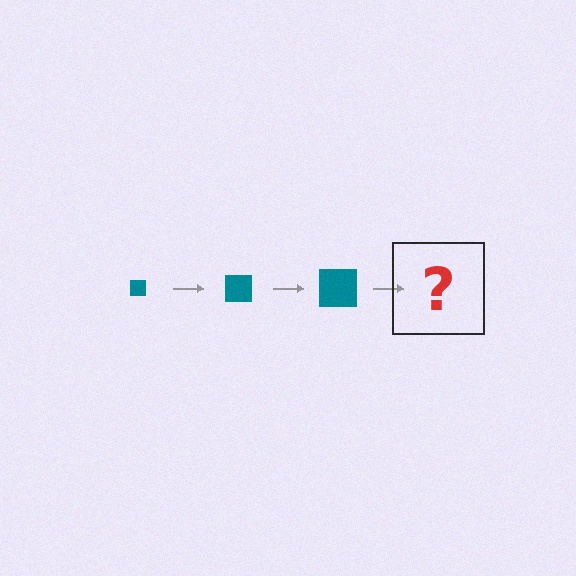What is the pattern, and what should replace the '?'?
The pattern is that the square gets progressively larger each step. The '?' should be a teal square, larger than the previous one.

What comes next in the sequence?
The next element should be a teal square, larger than the previous one.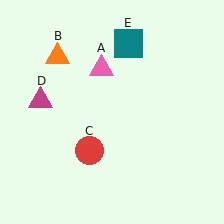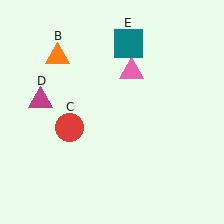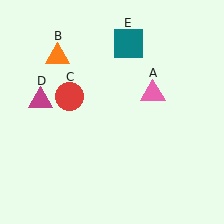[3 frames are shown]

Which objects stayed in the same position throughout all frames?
Orange triangle (object B) and magenta triangle (object D) and teal square (object E) remained stationary.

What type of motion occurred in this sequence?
The pink triangle (object A), red circle (object C) rotated clockwise around the center of the scene.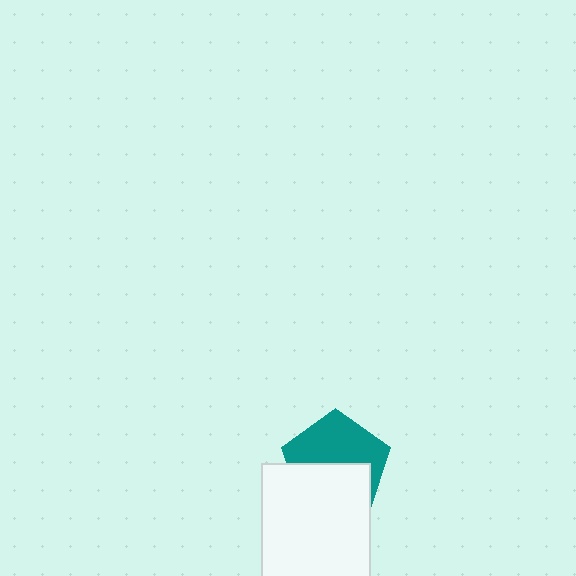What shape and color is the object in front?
The object in front is a white rectangle.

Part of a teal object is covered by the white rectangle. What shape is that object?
It is a pentagon.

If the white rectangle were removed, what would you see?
You would see the complete teal pentagon.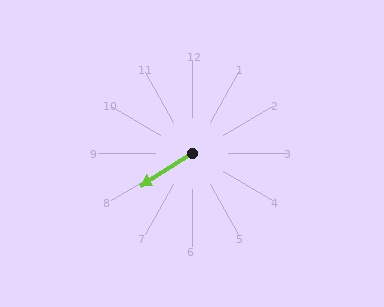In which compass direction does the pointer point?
Southwest.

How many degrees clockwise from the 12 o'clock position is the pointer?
Approximately 238 degrees.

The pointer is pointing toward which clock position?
Roughly 8 o'clock.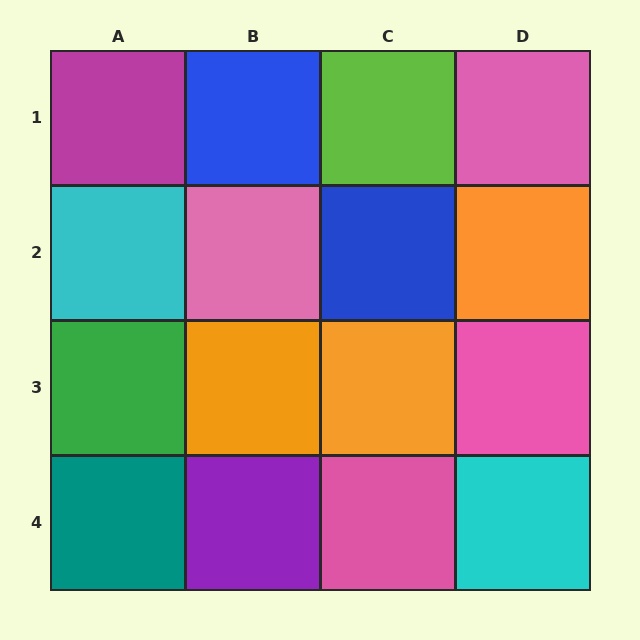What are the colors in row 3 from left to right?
Green, orange, orange, pink.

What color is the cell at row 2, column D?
Orange.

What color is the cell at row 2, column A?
Cyan.